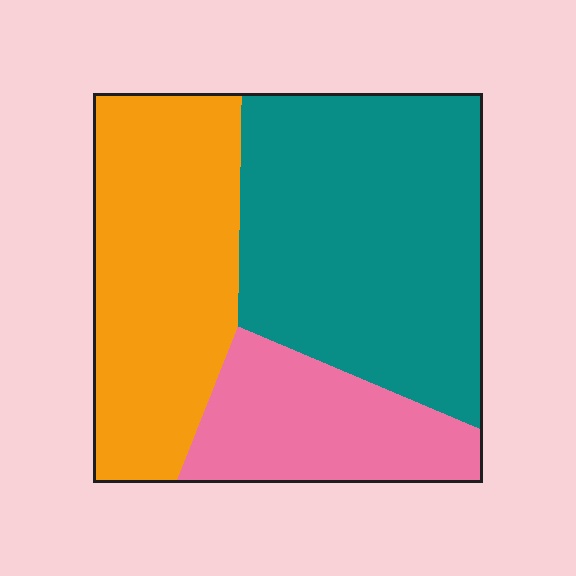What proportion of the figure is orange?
Orange covers about 35% of the figure.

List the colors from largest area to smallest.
From largest to smallest: teal, orange, pink.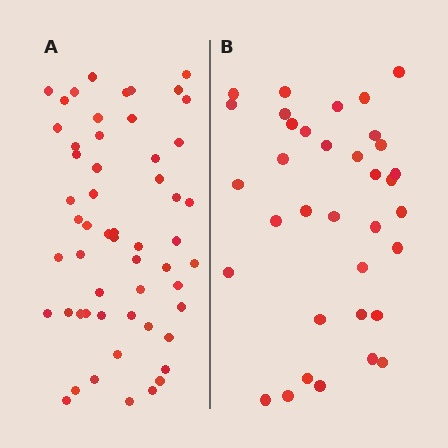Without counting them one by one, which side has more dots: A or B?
Region A (the left region) has more dots.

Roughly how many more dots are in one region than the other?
Region A has approximately 20 more dots than region B.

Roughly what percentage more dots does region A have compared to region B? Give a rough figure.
About 55% more.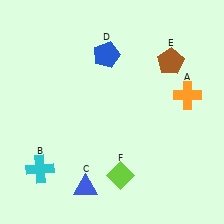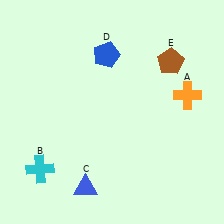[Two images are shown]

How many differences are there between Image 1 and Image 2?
There is 1 difference between the two images.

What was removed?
The lime diamond (F) was removed in Image 2.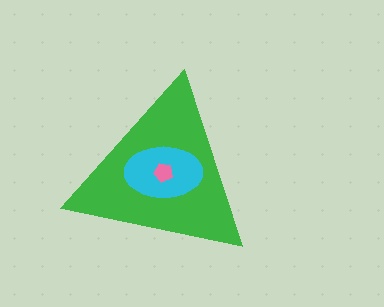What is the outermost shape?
The green triangle.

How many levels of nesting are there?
3.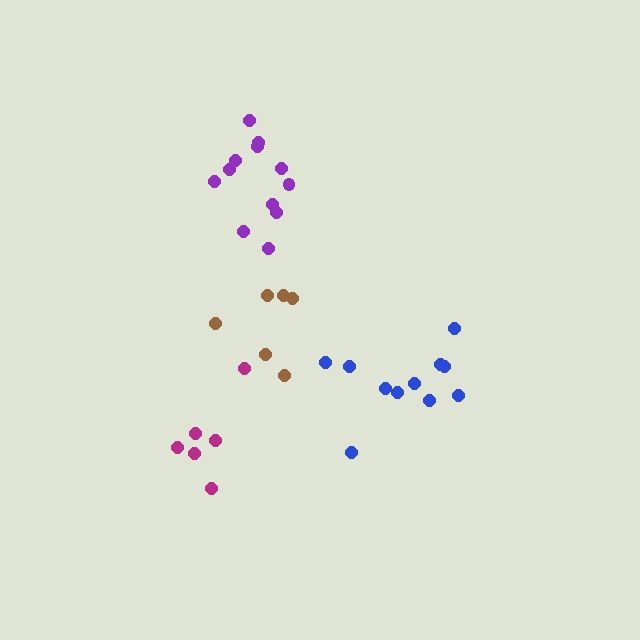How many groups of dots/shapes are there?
There are 4 groups.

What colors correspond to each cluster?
The clusters are colored: brown, magenta, blue, purple.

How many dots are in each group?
Group 1: 6 dots, Group 2: 6 dots, Group 3: 11 dots, Group 4: 12 dots (35 total).